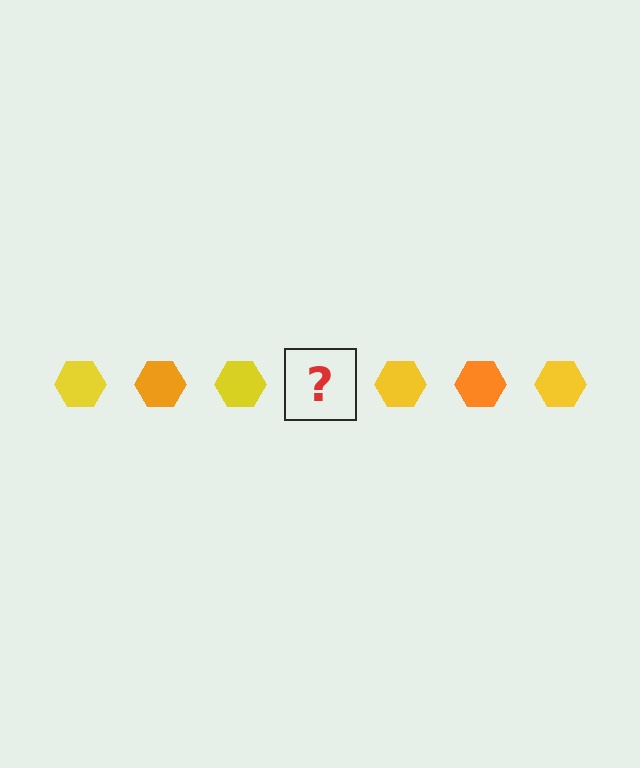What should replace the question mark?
The question mark should be replaced with an orange hexagon.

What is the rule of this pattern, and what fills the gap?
The rule is that the pattern cycles through yellow, orange hexagons. The gap should be filled with an orange hexagon.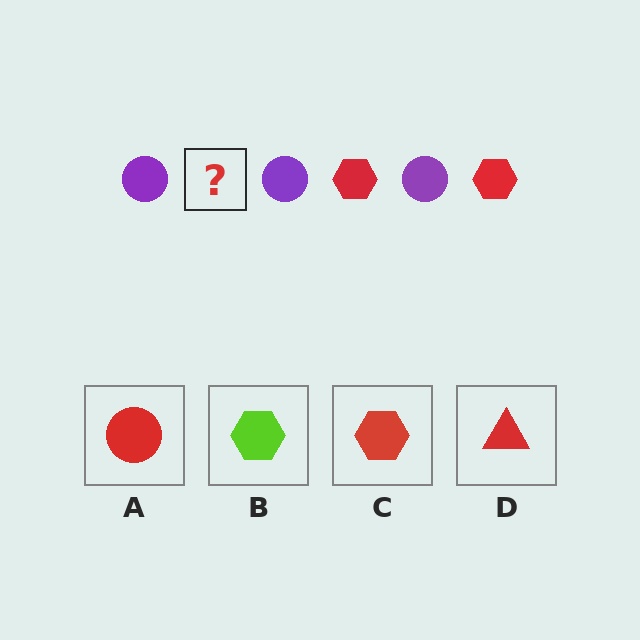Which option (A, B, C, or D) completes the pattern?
C.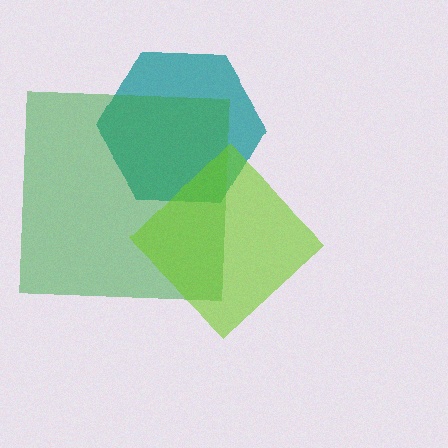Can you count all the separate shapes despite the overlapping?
Yes, there are 3 separate shapes.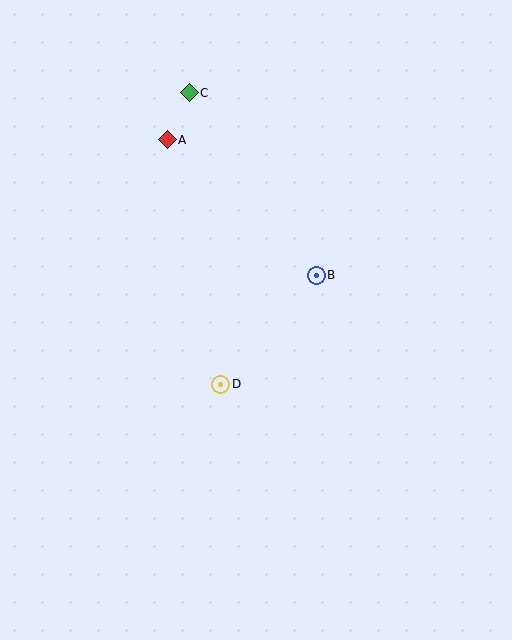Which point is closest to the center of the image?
Point D at (221, 384) is closest to the center.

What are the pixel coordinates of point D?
Point D is at (221, 384).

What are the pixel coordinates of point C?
Point C is at (189, 93).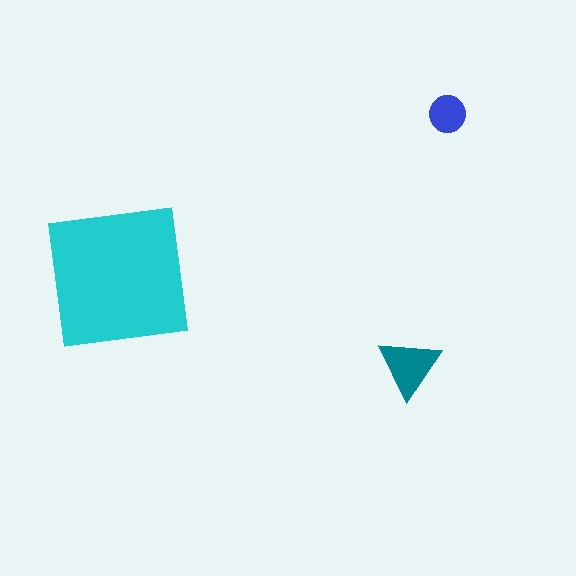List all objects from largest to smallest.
The cyan square, the teal triangle, the blue circle.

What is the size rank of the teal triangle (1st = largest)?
2nd.